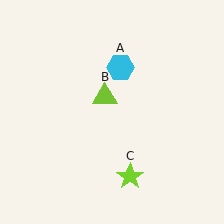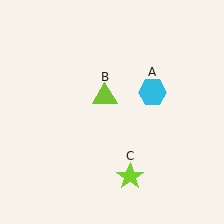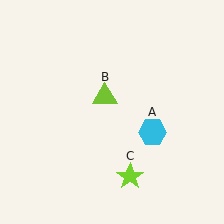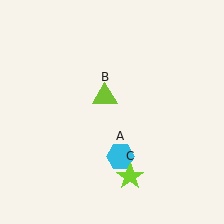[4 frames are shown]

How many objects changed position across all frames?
1 object changed position: cyan hexagon (object A).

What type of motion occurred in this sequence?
The cyan hexagon (object A) rotated clockwise around the center of the scene.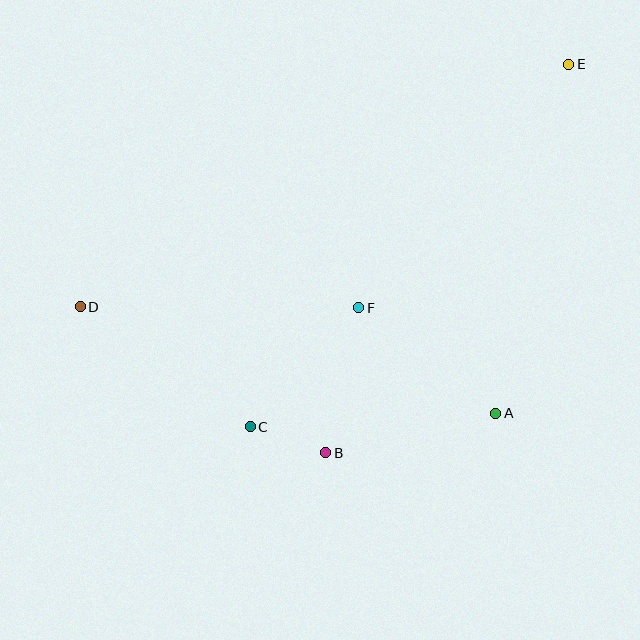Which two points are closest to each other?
Points B and C are closest to each other.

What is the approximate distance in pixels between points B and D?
The distance between B and D is approximately 286 pixels.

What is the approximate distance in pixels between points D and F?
The distance between D and F is approximately 279 pixels.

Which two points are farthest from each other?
Points D and E are farthest from each other.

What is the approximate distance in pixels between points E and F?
The distance between E and F is approximately 322 pixels.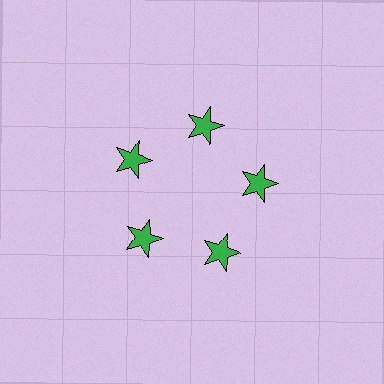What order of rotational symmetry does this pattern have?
This pattern has 5-fold rotational symmetry.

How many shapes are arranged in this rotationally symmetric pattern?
There are 5 shapes, arranged in 5 groups of 1.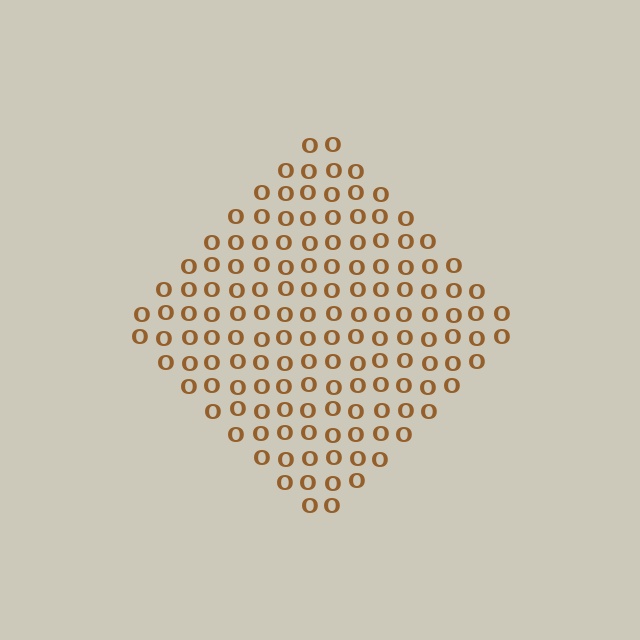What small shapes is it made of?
It is made of small letter O's.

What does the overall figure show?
The overall figure shows a diamond.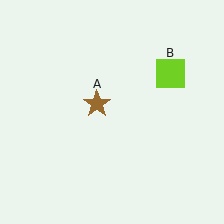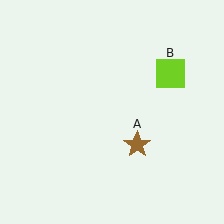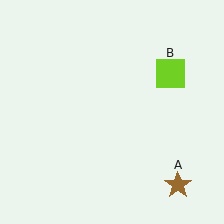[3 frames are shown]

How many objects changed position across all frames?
1 object changed position: brown star (object A).